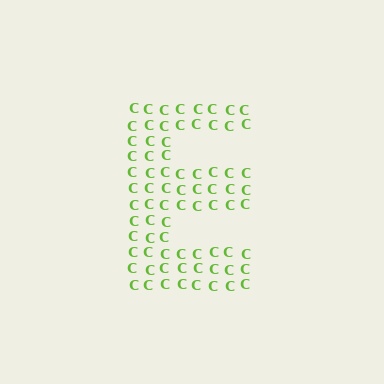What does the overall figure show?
The overall figure shows the letter E.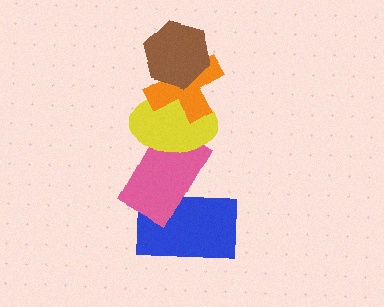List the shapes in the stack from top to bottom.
From top to bottom: the brown hexagon, the orange cross, the yellow ellipse, the pink rectangle, the blue rectangle.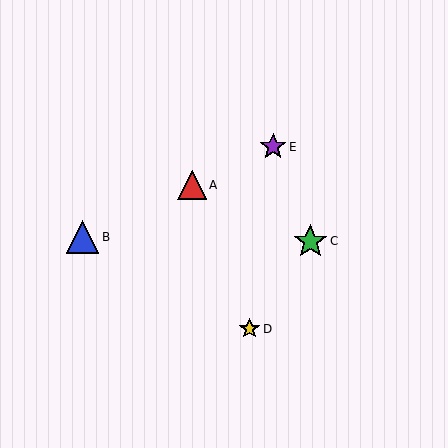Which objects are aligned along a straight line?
Objects A, B, E are aligned along a straight line.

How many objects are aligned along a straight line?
3 objects (A, B, E) are aligned along a straight line.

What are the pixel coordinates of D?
Object D is at (250, 329).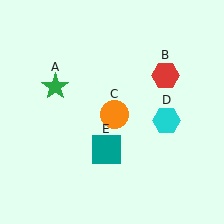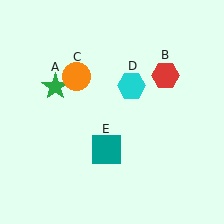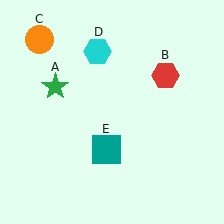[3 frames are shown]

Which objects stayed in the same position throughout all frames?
Green star (object A) and red hexagon (object B) and teal square (object E) remained stationary.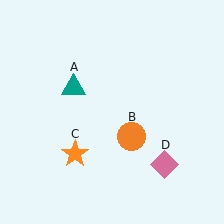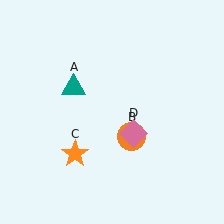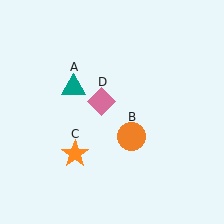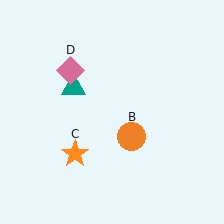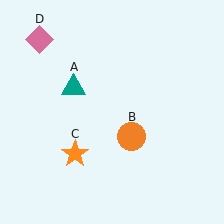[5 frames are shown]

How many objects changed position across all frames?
1 object changed position: pink diamond (object D).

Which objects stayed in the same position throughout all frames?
Teal triangle (object A) and orange circle (object B) and orange star (object C) remained stationary.